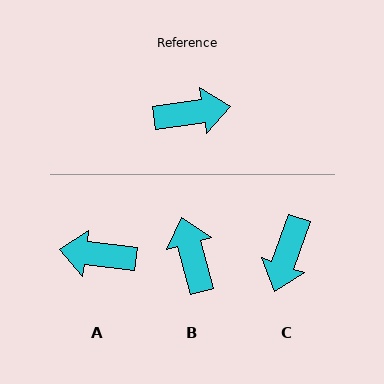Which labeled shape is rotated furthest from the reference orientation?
A, about 164 degrees away.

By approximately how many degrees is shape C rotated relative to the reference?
Approximately 118 degrees clockwise.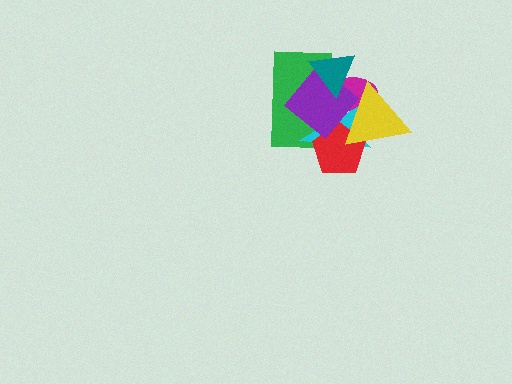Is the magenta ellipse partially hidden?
Yes, it is partially covered by another shape.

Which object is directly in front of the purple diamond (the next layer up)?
The teal triangle is directly in front of the purple diamond.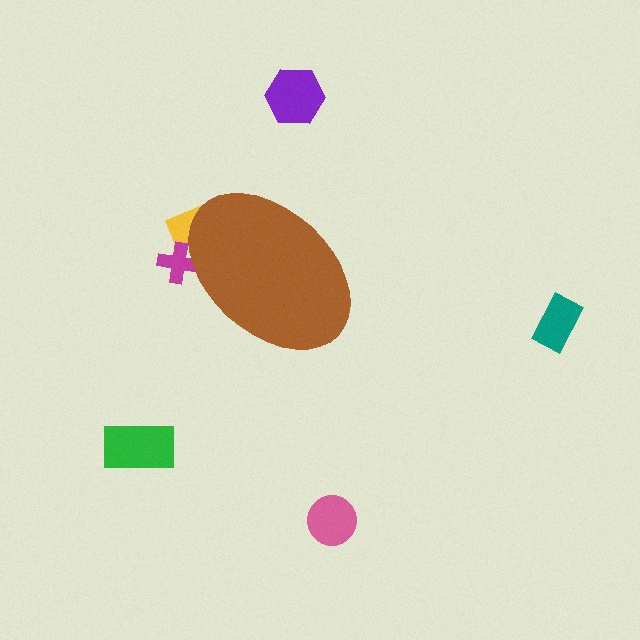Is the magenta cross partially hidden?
Yes, the magenta cross is partially hidden behind the brown ellipse.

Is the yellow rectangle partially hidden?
Yes, the yellow rectangle is partially hidden behind the brown ellipse.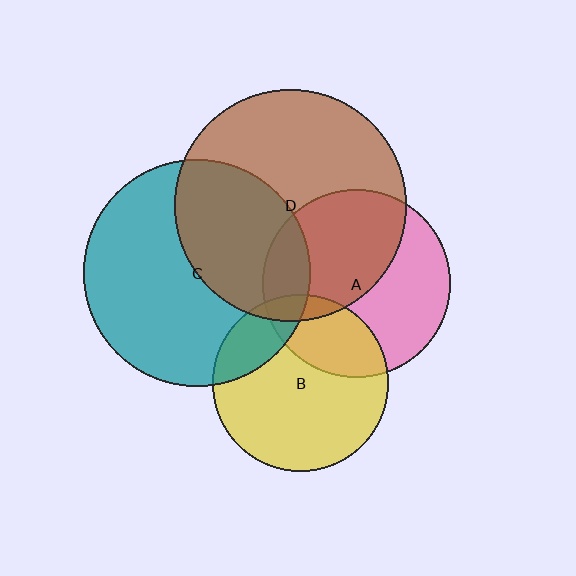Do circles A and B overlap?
Yes.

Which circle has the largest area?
Circle D (brown).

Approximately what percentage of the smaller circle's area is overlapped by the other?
Approximately 30%.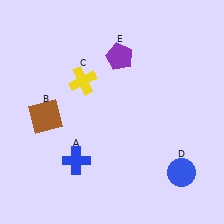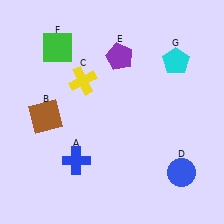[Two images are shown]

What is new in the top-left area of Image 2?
A green square (F) was added in the top-left area of Image 2.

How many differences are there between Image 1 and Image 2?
There are 2 differences between the two images.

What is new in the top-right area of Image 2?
A cyan pentagon (G) was added in the top-right area of Image 2.